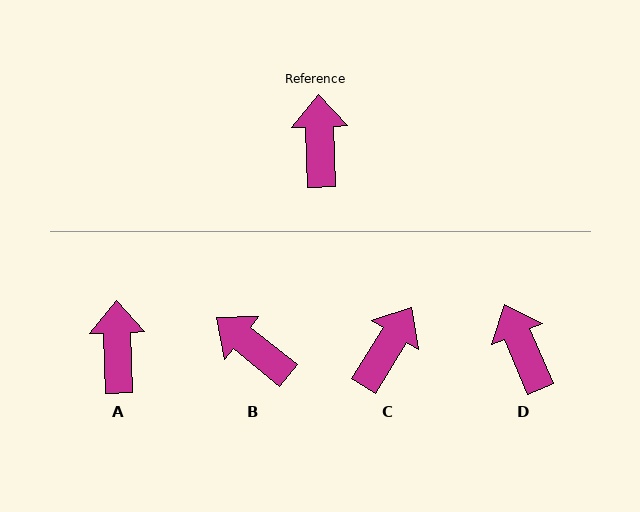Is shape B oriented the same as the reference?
No, it is off by about 50 degrees.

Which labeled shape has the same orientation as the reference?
A.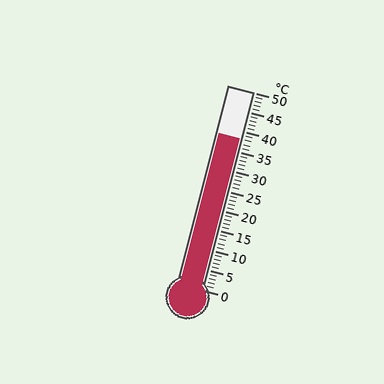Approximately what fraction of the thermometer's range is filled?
The thermometer is filled to approximately 75% of its range.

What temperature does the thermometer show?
The thermometer shows approximately 38°C.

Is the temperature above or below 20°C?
The temperature is above 20°C.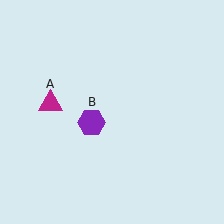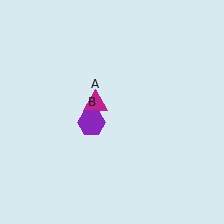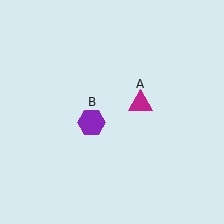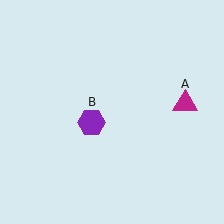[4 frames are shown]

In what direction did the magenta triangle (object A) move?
The magenta triangle (object A) moved right.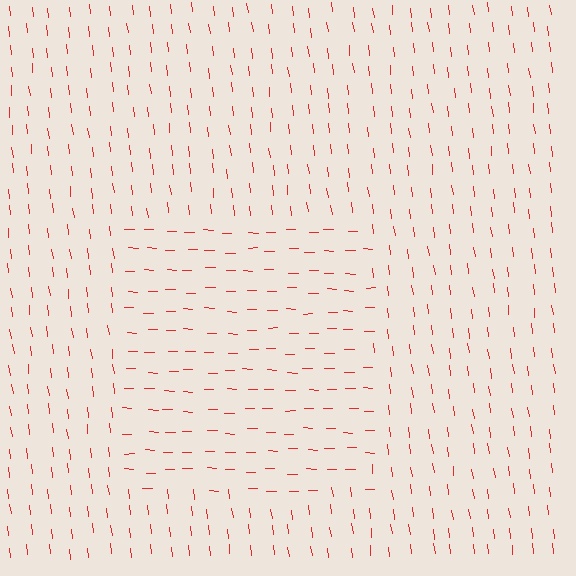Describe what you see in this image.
The image is filled with small red line segments. A rectangle region in the image has lines oriented differently from the surrounding lines, creating a visible texture boundary.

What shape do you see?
I see a rectangle.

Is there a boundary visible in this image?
Yes, there is a texture boundary formed by a change in line orientation.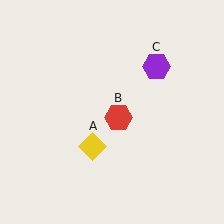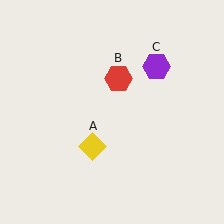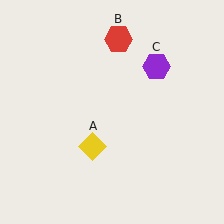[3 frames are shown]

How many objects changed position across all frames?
1 object changed position: red hexagon (object B).